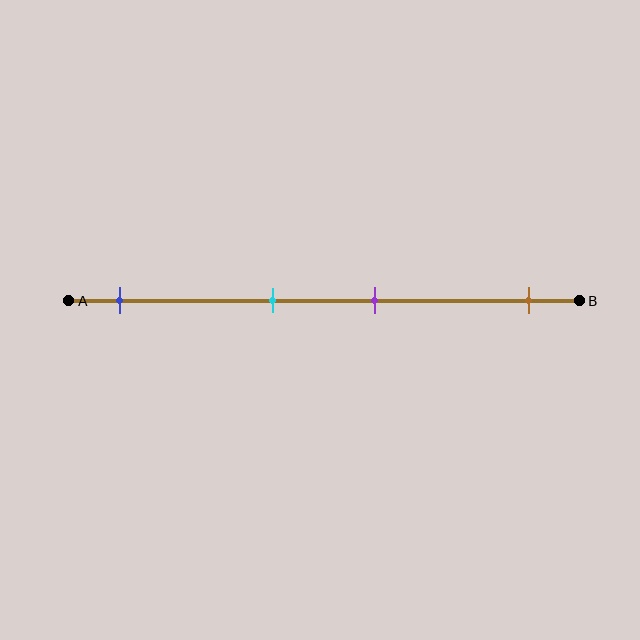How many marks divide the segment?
There are 4 marks dividing the segment.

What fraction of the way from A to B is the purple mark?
The purple mark is approximately 60% (0.6) of the way from A to B.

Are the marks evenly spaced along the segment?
No, the marks are not evenly spaced.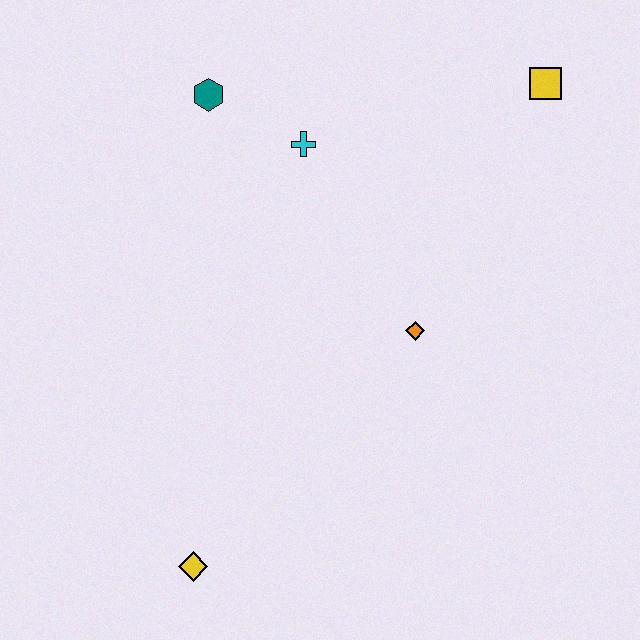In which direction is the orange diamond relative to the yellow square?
The orange diamond is below the yellow square.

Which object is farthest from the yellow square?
The yellow diamond is farthest from the yellow square.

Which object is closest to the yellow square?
The cyan cross is closest to the yellow square.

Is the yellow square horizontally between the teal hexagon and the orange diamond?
No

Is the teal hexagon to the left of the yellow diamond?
No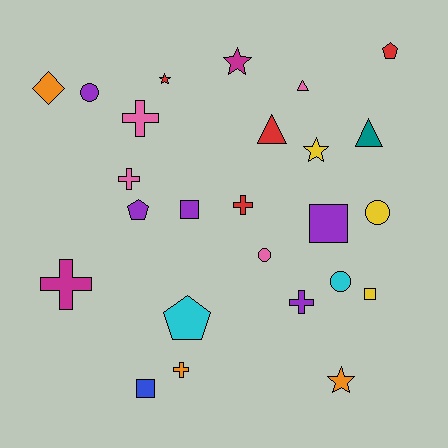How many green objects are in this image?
There are no green objects.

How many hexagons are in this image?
There are no hexagons.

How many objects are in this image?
There are 25 objects.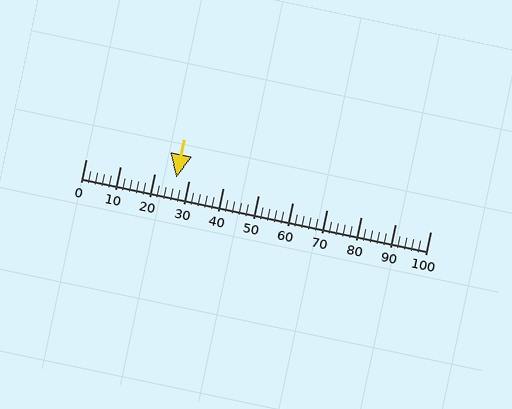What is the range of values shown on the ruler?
The ruler shows values from 0 to 100.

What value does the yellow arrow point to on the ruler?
The yellow arrow points to approximately 26.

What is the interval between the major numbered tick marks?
The major tick marks are spaced 10 units apart.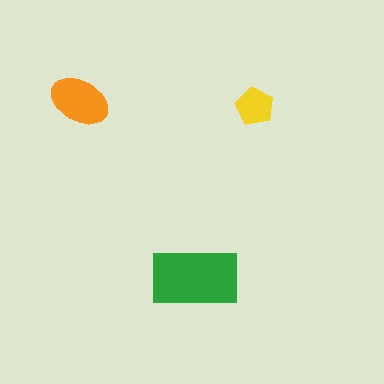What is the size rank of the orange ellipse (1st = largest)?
2nd.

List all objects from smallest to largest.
The yellow pentagon, the orange ellipse, the green rectangle.